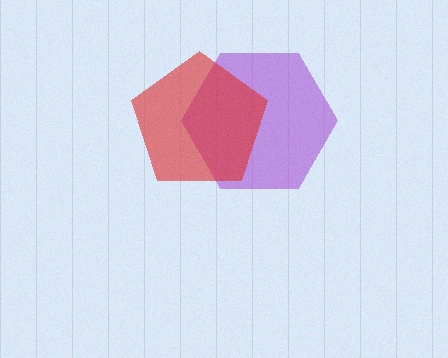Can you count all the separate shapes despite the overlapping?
Yes, there are 2 separate shapes.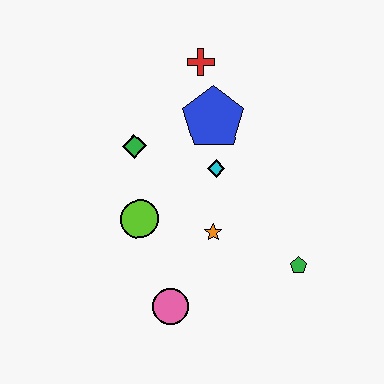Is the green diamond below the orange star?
No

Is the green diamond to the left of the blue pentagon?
Yes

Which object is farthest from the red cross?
The pink circle is farthest from the red cross.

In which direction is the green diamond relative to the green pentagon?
The green diamond is to the left of the green pentagon.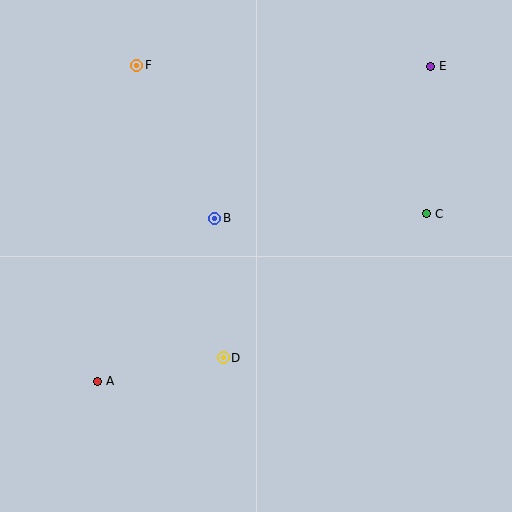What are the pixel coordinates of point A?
Point A is at (98, 381).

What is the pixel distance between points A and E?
The distance between A and E is 458 pixels.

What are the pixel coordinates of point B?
Point B is at (215, 218).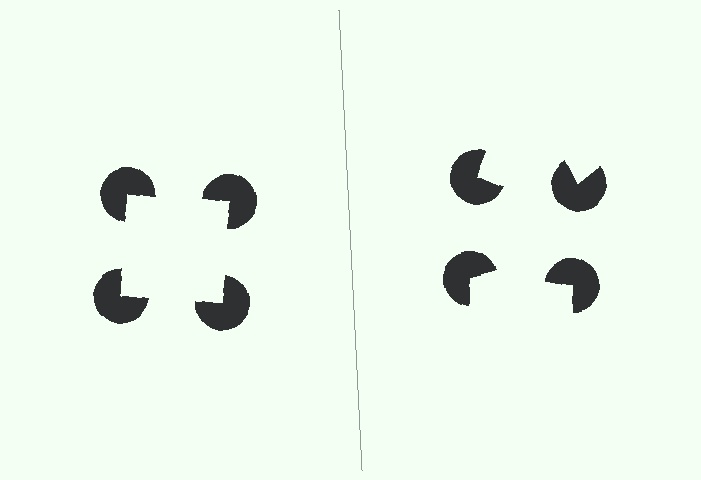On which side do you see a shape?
An illusory square appears on the left side. On the right side the wedge cuts are rotated, so no coherent shape forms.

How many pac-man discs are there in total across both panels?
8 — 4 on each side.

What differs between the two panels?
The pac-man discs are positioned identically on both sides; only the wedge orientations differ. On the left they align to a square; on the right they are misaligned.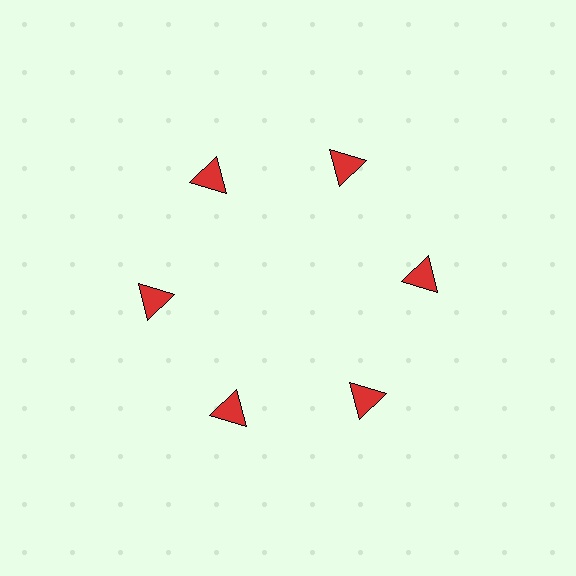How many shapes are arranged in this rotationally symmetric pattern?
There are 6 shapes, arranged in 6 groups of 1.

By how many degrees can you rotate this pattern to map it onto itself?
The pattern maps onto itself every 60 degrees of rotation.